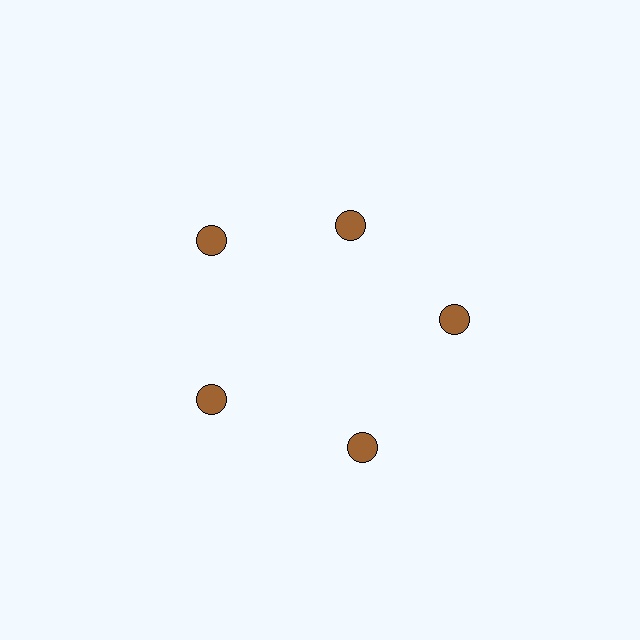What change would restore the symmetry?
The symmetry would be restored by moving it outward, back onto the ring so that all 5 circles sit at equal angles and equal distance from the center.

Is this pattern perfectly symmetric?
No. The 5 brown circles are arranged in a ring, but one element near the 1 o'clock position is pulled inward toward the center, breaking the 5-fold rotational symmetry.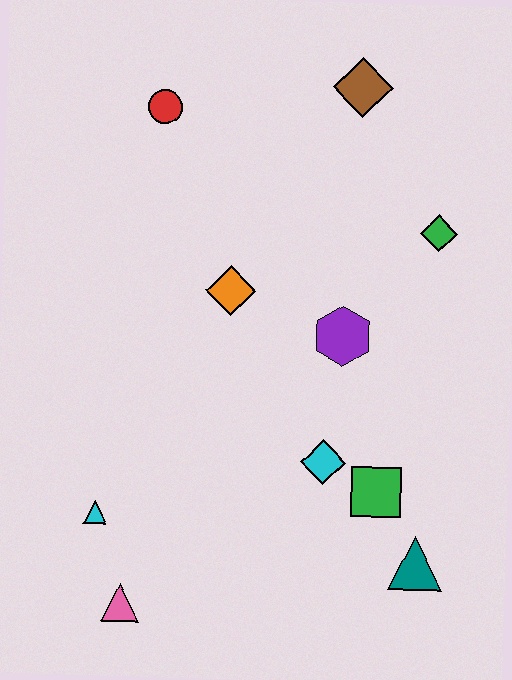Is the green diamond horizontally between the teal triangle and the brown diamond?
No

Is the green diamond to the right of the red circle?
Yes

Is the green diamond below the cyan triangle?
No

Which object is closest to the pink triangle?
The cyan triangle is closest to the pink triangle.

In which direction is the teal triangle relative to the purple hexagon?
The teal triangle is below the purple hexagon.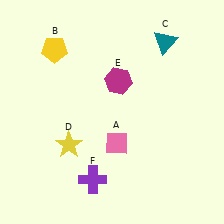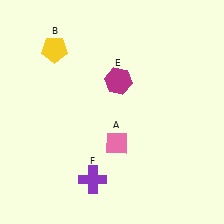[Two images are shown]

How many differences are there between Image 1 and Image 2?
There are 2 differences between the two images.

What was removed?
The teal triangle (C), the yellow star (D) were removed in Image 2.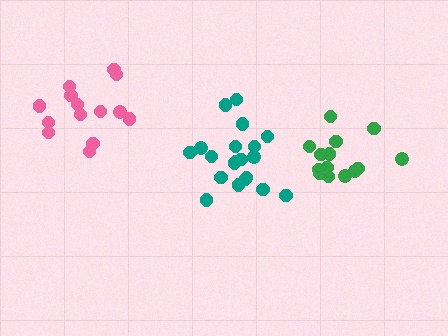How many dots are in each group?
Group 1: 20 dots, Group 2: 14 dots, Group 3: 14 dots (48 total).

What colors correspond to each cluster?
The clusters are colored: teal, pink, green.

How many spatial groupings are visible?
There are 3 spatial groupings.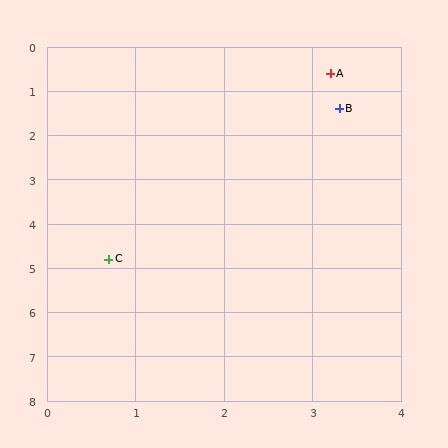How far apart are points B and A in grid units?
Points B and A are about 0.8 grid units apart.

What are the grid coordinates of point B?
Point B is at approximately (3.3, 1.4).